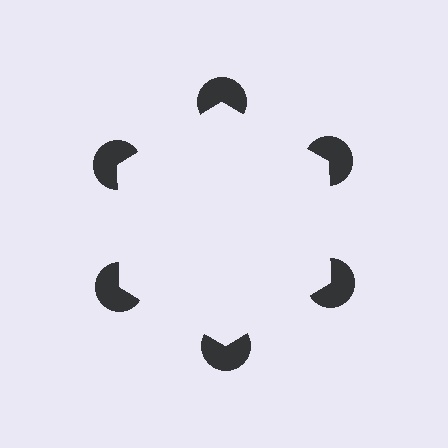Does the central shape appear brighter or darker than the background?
It typically appears slightly brighter than the background, even though no actual brightness change is drawn.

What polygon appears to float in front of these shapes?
An illusory hexagon — its edges are inferred from the aligned wedge cuts in the pac-man discs, not physically drawn.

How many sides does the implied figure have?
6 sides.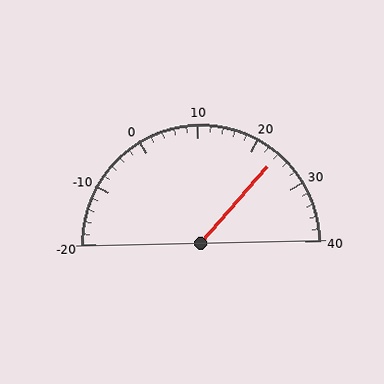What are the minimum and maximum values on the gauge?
The gauge ranges from -20 to 40.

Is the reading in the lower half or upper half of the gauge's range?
The reading is in the upper half of the range (-20 to 40).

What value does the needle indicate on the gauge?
The needle indicates approximately 24.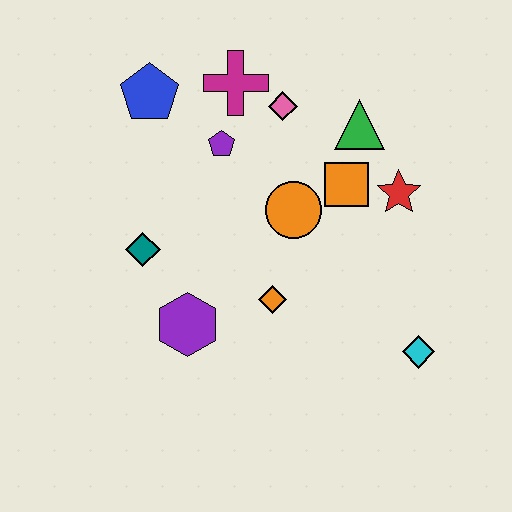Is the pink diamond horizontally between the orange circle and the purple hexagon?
Yes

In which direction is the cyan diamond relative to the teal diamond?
The cyan diamond is to the right of the teal diamond.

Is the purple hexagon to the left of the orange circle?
Yes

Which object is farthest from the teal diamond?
The cyan diamond is farthest from the teal diamond.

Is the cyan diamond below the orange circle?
Yes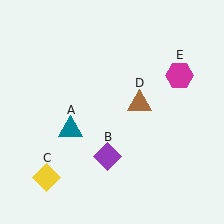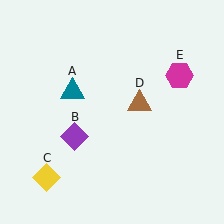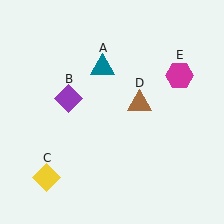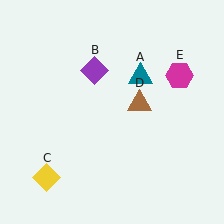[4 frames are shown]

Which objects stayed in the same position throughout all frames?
Yellow diamond (object C) and brown triangle (object D) and magenta hexagon (object E) remained stationary.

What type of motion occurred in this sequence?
The teal triangle (object A), purple diamond (object B) rotated clockwise around the center of the scene.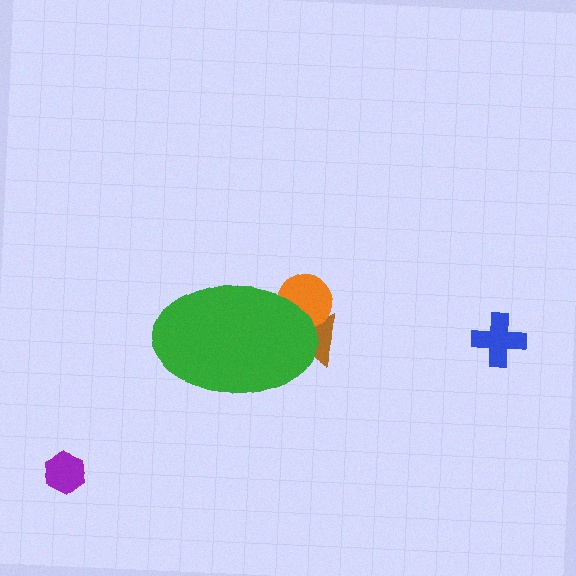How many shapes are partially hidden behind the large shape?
2 shapes are partially hidden.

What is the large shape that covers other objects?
A green ellipse.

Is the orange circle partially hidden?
Yes, the orange circle is partially hidden behind the green ellipse.